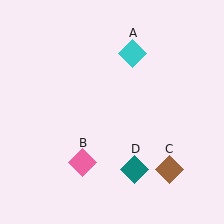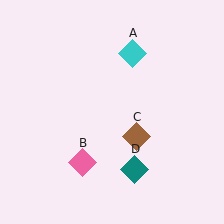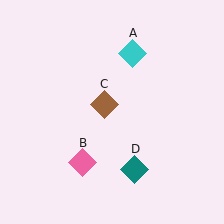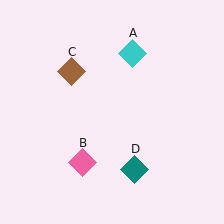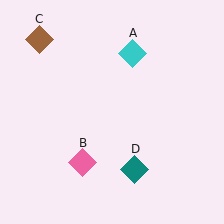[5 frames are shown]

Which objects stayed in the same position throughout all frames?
Cyan diamond (object A) and pink diamond (object B) and teal diamond (object D) remained stationary.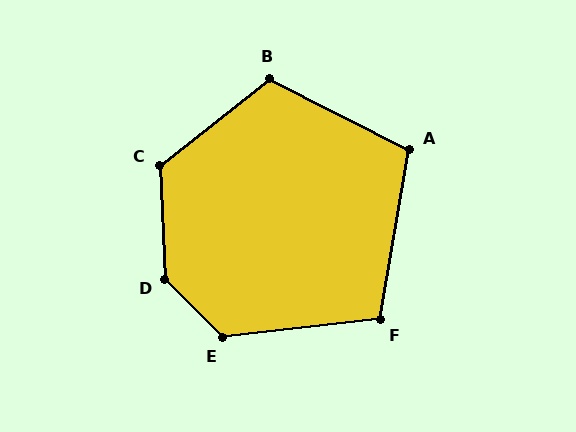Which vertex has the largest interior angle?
D, at approximately 138 degrees.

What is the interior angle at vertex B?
Approximately 115 degrees (obtuse).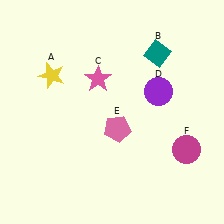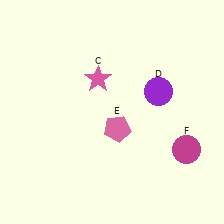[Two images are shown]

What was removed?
The yellow star (A), the teal diamond (B) were removed in Image 2.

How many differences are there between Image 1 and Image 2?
There are 2 differences between the two images.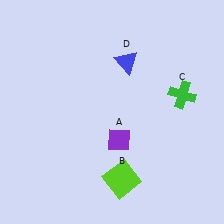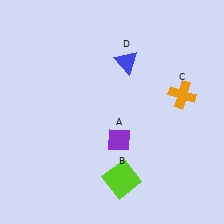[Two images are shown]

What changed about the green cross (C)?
In Image 1, C is green. In Image 2, it changed to orange.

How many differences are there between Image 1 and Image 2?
There is 1 difference between the two images.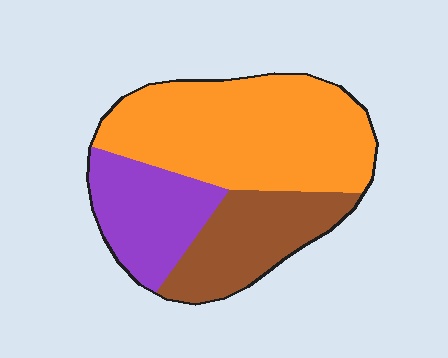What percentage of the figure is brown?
Brown takes up about one quarter (1/4) of the figure.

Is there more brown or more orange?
Orange.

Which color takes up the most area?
Orange, at roughly 50%.